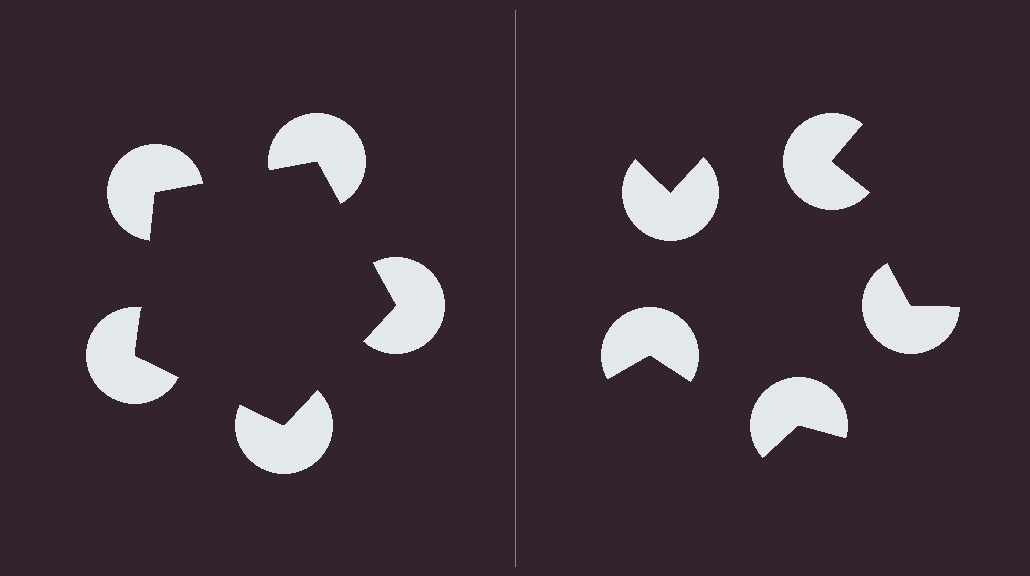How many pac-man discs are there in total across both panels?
10 — 5 on each side.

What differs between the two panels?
The pac-man discs are positioned identically on both sides; only the wedge orientations differ. On the left they align to a pentagon; on the right they are misaligned.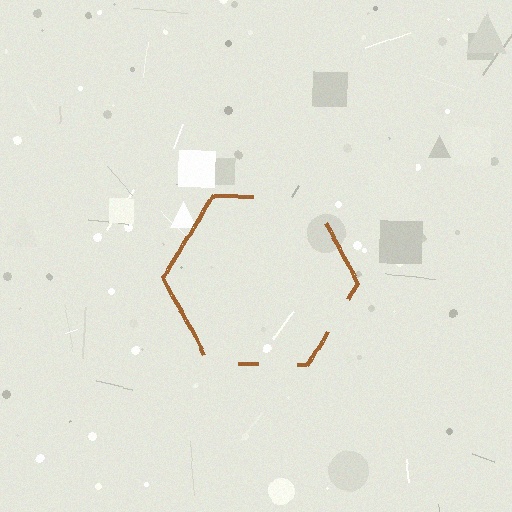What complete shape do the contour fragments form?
The contour fragments form a hexagon.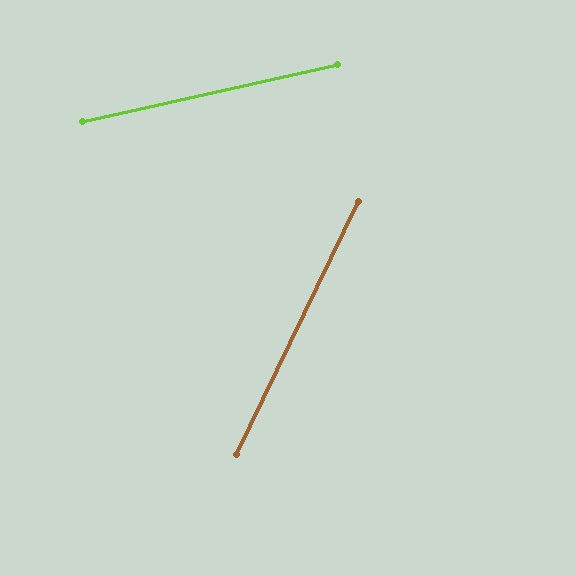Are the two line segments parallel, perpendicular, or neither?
Neither parallel nor perpendicular — they differ by about 52°.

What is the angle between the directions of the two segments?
Approximately 52 degrees.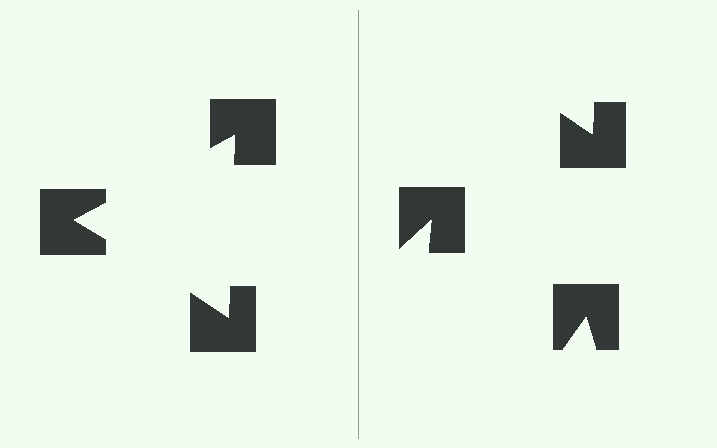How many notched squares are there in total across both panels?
6 — 3 on each side.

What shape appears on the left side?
An illusory triangle.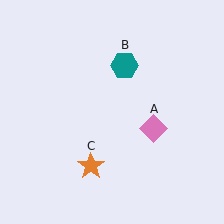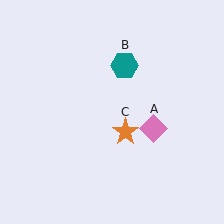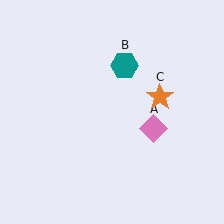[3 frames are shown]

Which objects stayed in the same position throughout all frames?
Pink diamond (object A) and teal hexagon (object B) remained stationary.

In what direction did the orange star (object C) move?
The orange star (object C) moved up and to the right.